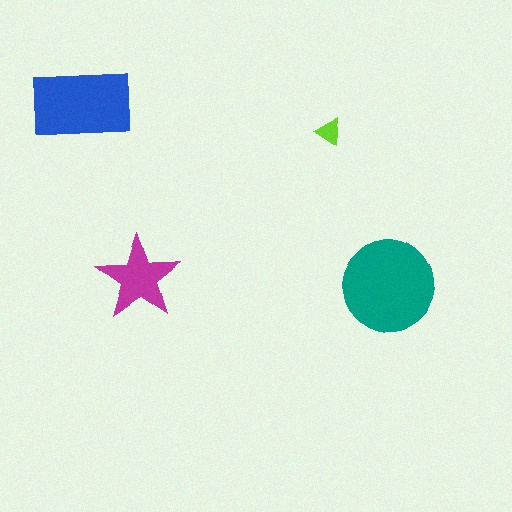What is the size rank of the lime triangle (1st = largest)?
4th.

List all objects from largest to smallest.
The teal circle, the blue rectangle, the magenta star, the lime triangle.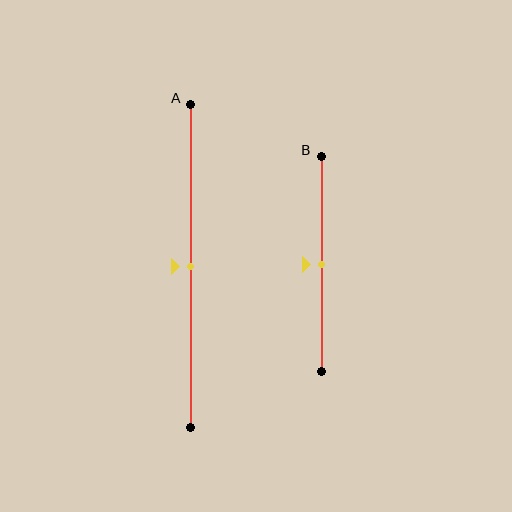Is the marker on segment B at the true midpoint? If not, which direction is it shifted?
Yes, the marker on segment B is at the true midpoint.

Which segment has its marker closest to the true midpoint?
Segment A has its marker closest to the true midpoint.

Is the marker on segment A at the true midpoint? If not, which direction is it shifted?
Yes, the marker on segment A is at the true midpoint.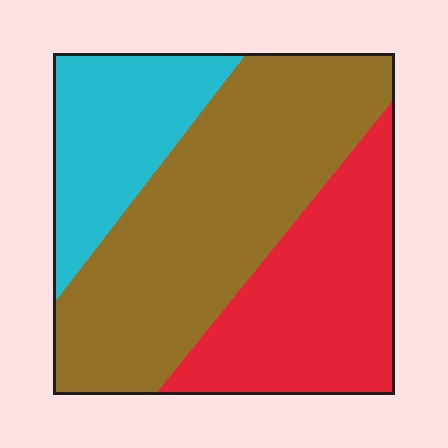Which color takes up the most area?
Brown, at roughly 50%.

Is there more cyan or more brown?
Brown.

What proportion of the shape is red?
Red covers around 30% of the shape.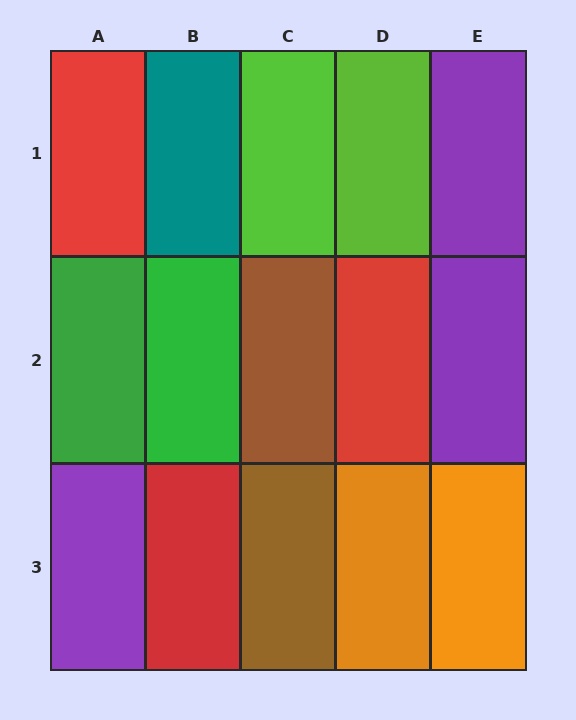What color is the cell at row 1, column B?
Teal.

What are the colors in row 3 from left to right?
Purple, red, brown, orange, orange.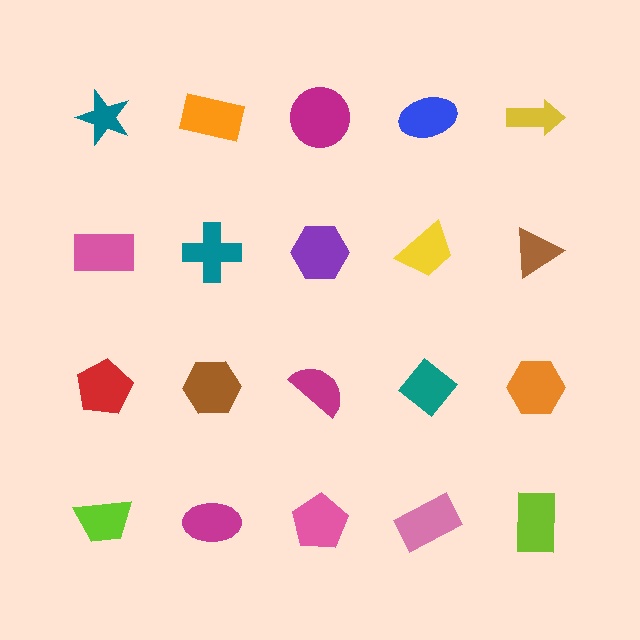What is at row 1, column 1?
A teal star.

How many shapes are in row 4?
5 shapes.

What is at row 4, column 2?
A magenta ellipse.